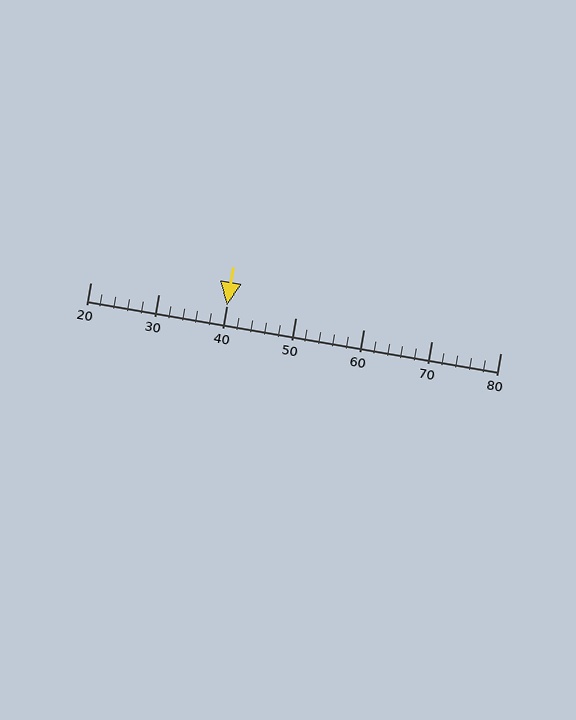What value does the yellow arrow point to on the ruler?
The yellow arrow points to approximately 40.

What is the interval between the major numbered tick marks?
The major tick marks are spaced 10 units apart.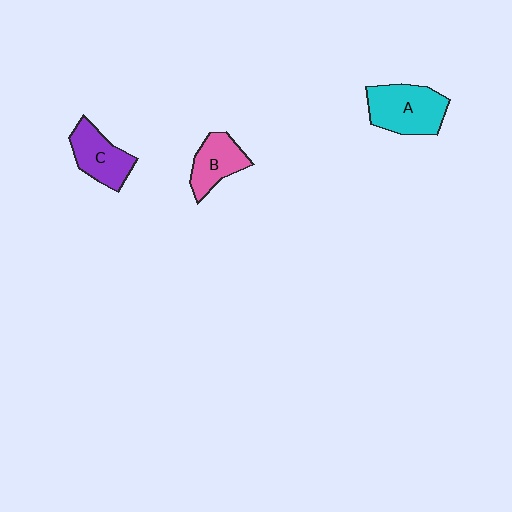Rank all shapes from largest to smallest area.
From largest to smallest: A (cyan), C (purple), B (pink).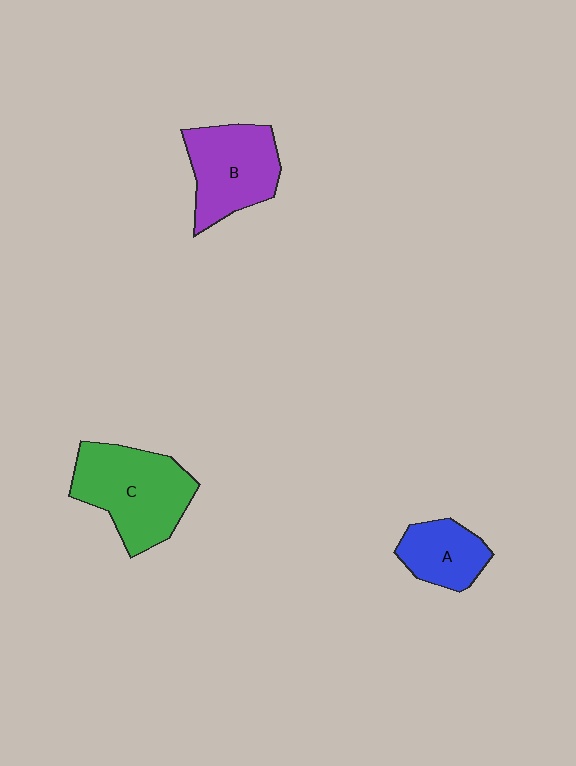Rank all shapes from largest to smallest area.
From largest to smallest: C (green), B (purple), A (blue).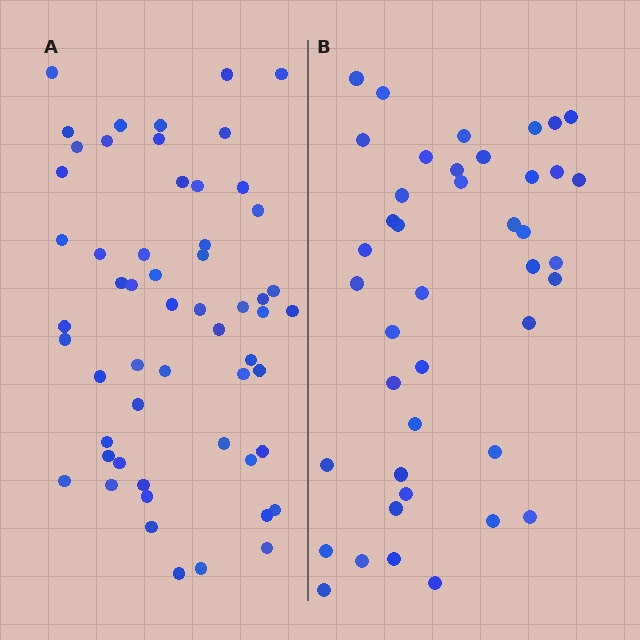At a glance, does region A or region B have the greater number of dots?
Region A (the left region) has more dots.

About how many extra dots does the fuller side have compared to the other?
Region A has approximately 15 more dots than region B.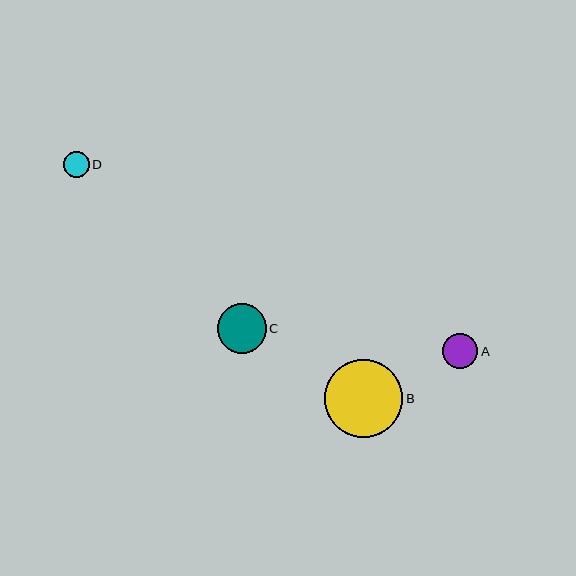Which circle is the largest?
Circle B is the largest with a size of approximately 78 pixels.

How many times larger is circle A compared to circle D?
Circle A is approximately 1.4 times the size of circle D.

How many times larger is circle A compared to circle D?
Circle A is approximately 1.4 times the size of circle D.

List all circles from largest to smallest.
From largest to smallest: B, C, A, D.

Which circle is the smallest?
Circle D is the smallest with a size of approximately 25 pixels.